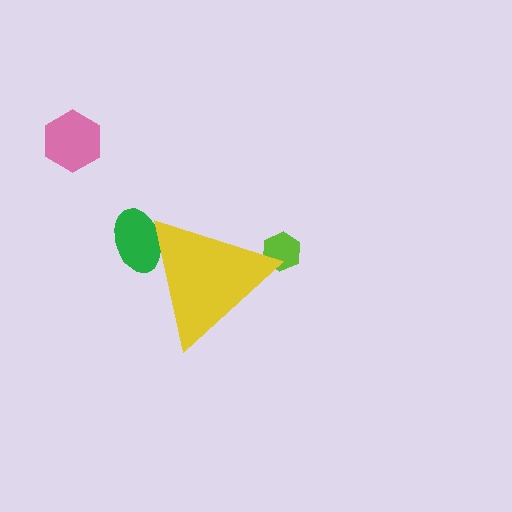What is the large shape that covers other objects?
A yellow triangle.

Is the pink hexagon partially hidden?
No, the pink hexagon is fully visible.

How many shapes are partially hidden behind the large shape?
2 shapes are partially hidden.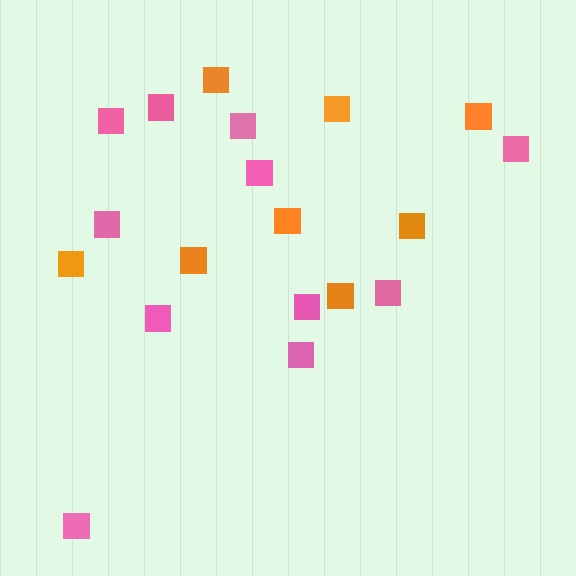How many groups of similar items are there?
There are 2 groups: one group of orange squares (8) and one group of pink squares (11).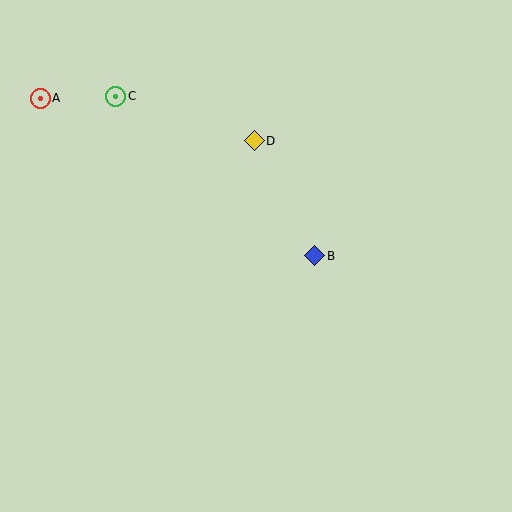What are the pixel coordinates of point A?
Point A is at (40, 98).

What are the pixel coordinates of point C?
Point C is at (116, 96).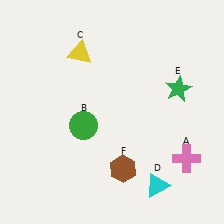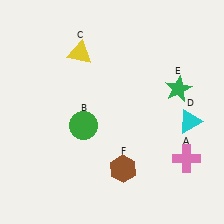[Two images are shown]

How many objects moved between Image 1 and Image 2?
1 object moved between the two images.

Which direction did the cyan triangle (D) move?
The cyan triangle (D) moved up.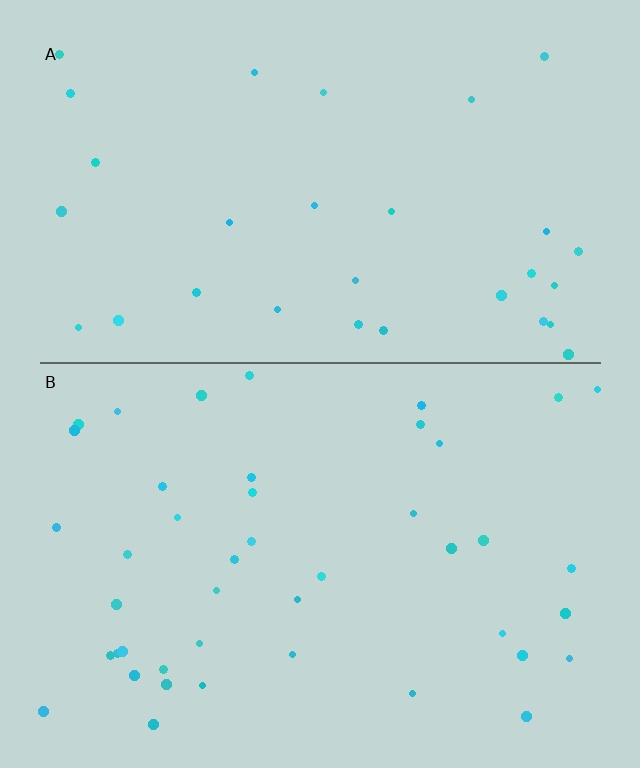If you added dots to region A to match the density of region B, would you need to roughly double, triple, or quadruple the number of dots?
Approximately double.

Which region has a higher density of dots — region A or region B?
B (the bottom).